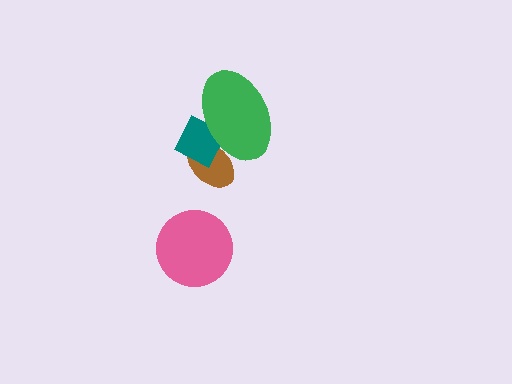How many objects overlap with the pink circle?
0 objects overlap with the pink circle.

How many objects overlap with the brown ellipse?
2 objects overlap with the brown ellipse.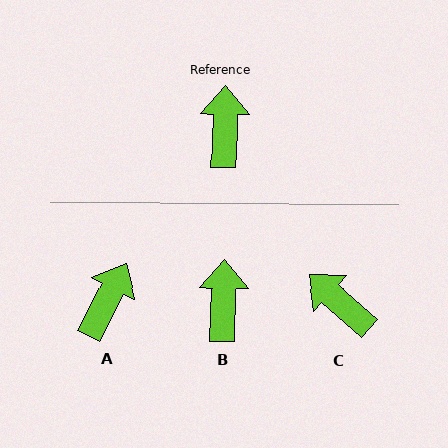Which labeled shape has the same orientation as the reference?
B.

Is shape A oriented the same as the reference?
No, it is off by about 26 degrees.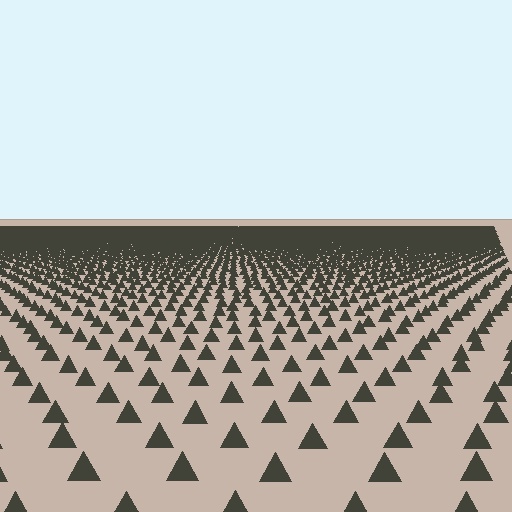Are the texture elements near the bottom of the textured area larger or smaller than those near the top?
Larger. Near the bottom, elements are closer to the viewer and appear at a bigger on-screen size.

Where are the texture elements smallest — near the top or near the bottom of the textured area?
Near the top.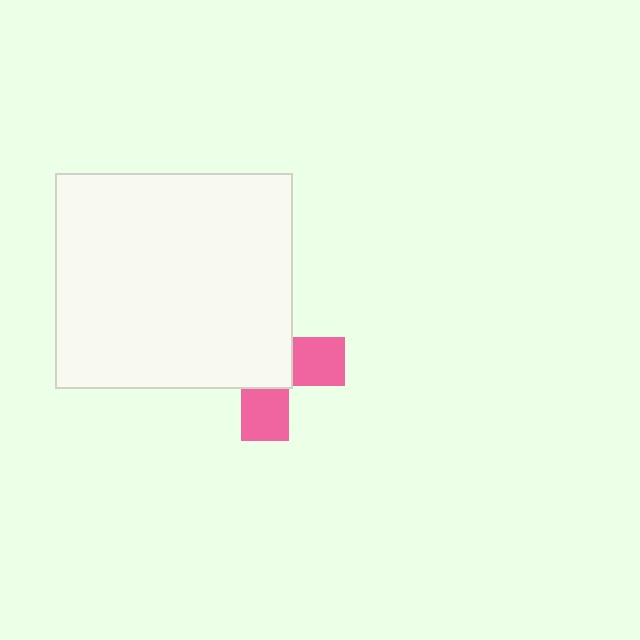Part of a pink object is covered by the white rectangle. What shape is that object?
It is a cross.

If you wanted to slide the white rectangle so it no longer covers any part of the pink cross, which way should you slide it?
Slide it toward the upper-left — that is the most direct way to separate the two shapes.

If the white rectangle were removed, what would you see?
You would see the complete pink cross.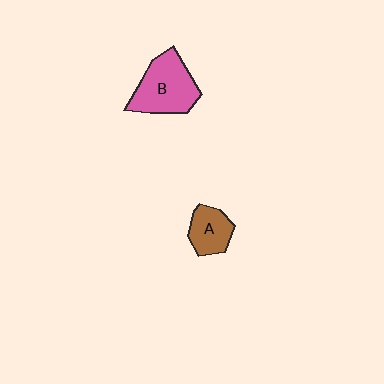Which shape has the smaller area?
Shape A (brown).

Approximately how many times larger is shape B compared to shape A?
Approximately 1.8 times.